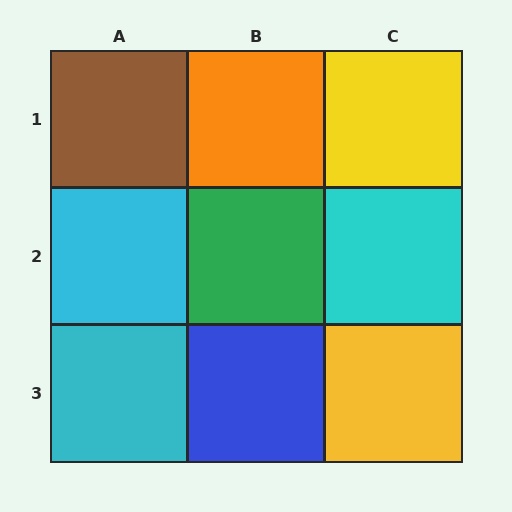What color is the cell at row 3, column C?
Yellow.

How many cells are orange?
1 cell is orange.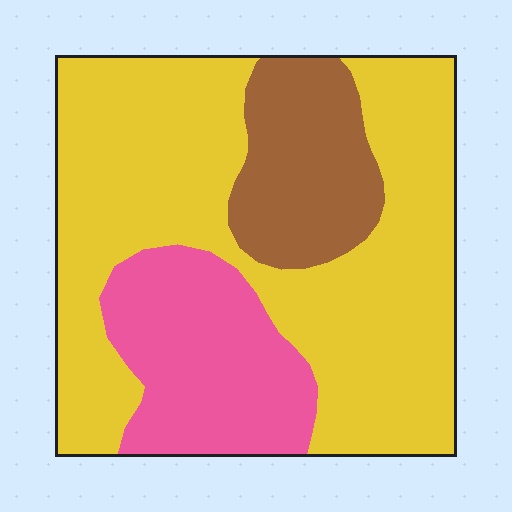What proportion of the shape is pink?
Pink covers 21% of the shape.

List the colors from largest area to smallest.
From largest to smallest: yellow, pink, brown.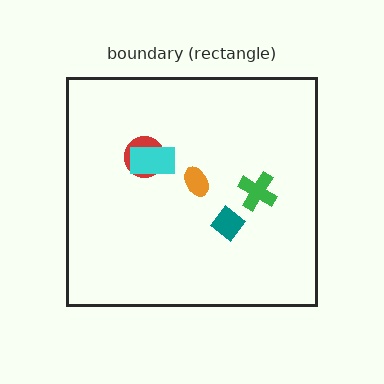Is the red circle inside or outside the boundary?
Inside.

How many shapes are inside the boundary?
5 inside, 0 outside.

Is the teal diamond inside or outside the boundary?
Inside.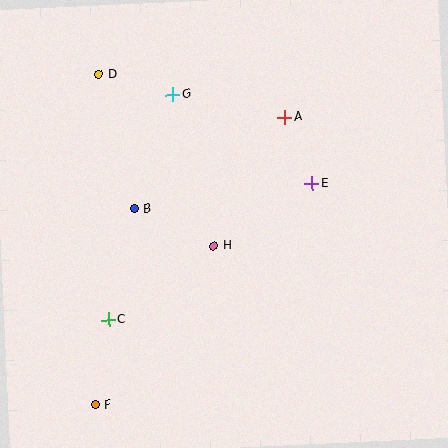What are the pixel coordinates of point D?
Point D is at (99, 74).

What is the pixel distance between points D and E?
The distance between D and E is 240 pixels.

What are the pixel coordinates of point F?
Point F is at (96, 405).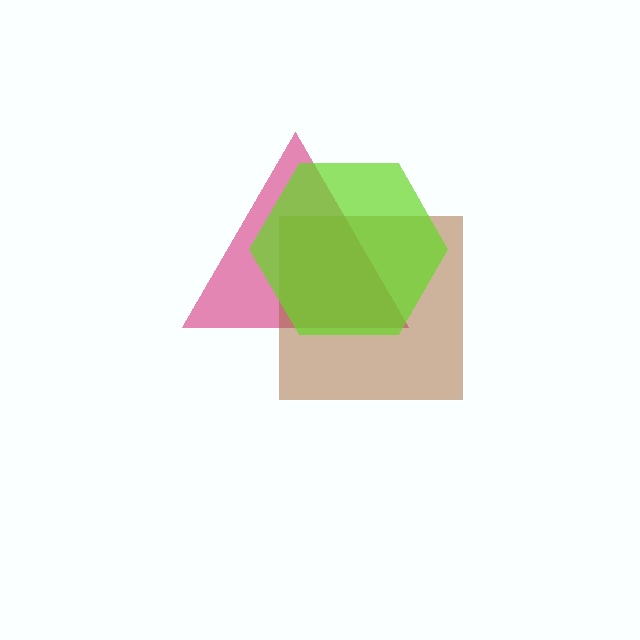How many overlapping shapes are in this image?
There are 3 overlapping shapes in the image.